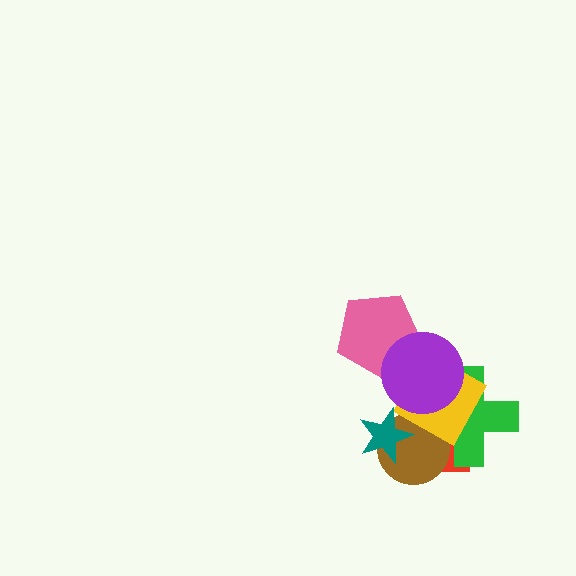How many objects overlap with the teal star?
3 objects overlap with the teal star.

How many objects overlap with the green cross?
4 objects overlap with the green cross.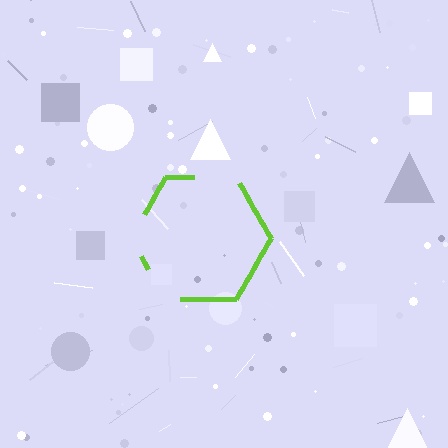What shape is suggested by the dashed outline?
The dashed outline suggests a hexagon.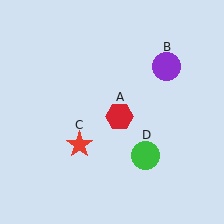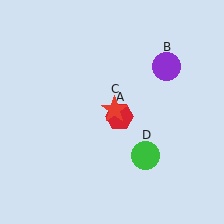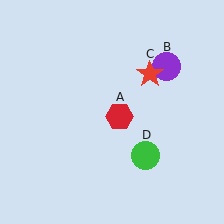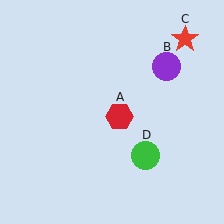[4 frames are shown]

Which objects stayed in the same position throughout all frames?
Red hexagon (object A) and purple circle (object B) and green circle (object D) remained stationary.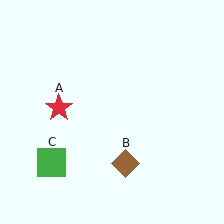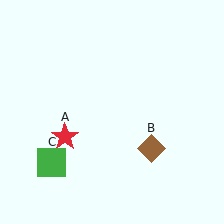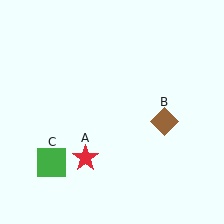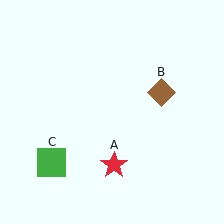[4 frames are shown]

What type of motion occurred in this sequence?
The red star (object A), brown diamond (object B) rotated counterclockwise around the center of the scene.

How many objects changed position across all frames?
2 objects changed position: red star (object A), brown diamond (object B).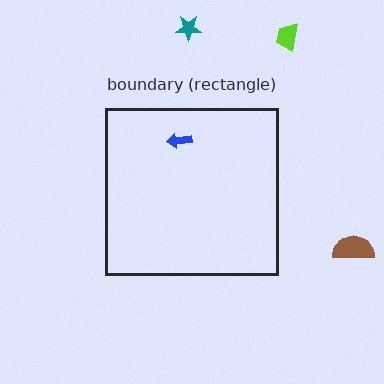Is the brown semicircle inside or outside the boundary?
Outside.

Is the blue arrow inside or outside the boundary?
Inside.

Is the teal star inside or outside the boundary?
Outside.